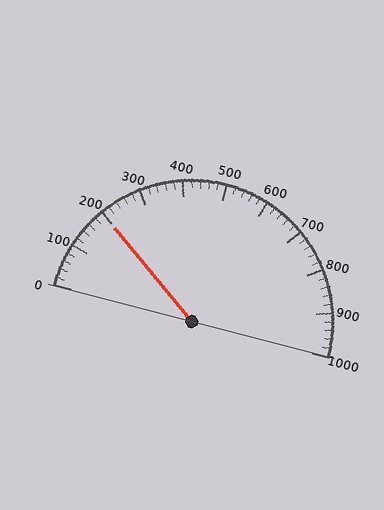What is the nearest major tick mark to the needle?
The nearest major tick mark is 200.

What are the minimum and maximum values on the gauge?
The gauge ranges from 0 to 1000.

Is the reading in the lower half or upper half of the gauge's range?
The reading is in the lower half of the range (0 to 1000).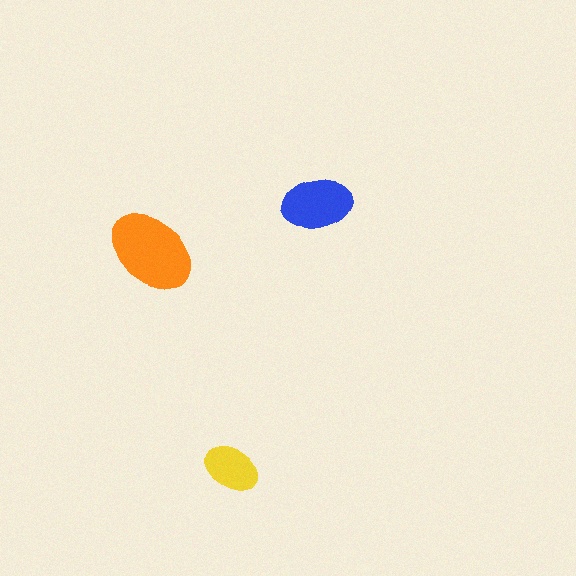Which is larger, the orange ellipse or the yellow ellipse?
The orange one.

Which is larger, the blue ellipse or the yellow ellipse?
The blue one.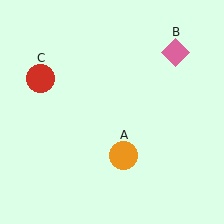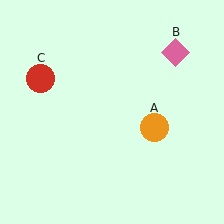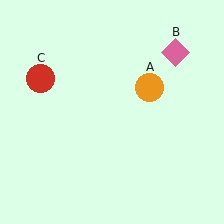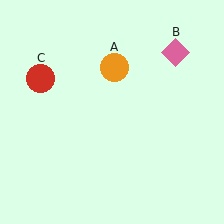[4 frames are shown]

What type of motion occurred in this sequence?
The orange circle (object A) rotated counterclockwise around the center of the scene.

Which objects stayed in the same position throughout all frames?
Pink diamond (object B) and red circle (object C) remained stationary.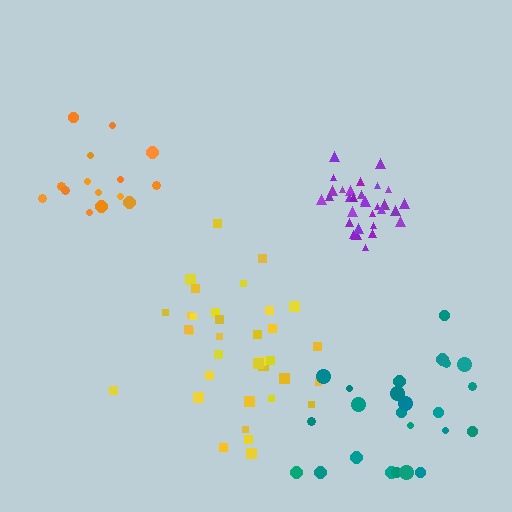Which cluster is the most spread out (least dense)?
Teal.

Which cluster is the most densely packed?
Purple.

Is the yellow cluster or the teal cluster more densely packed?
Yellow.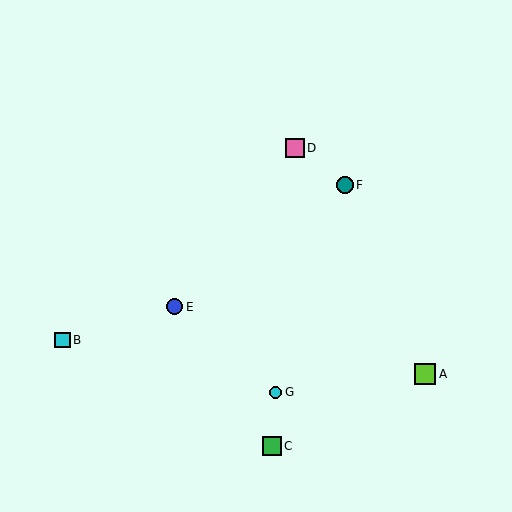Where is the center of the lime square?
The center of the lime square is at (425, 374).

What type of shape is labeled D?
Shape D is a pink square.